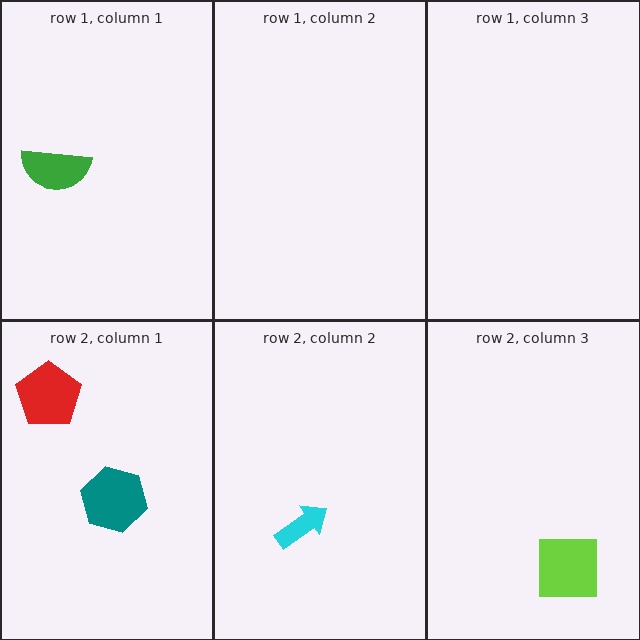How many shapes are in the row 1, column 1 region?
1.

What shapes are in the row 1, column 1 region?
The green semicircle.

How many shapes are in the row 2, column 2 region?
1.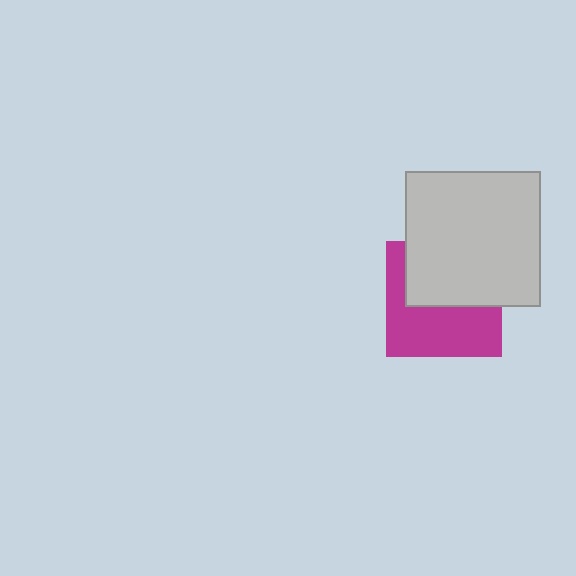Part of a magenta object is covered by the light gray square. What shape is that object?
It is a square.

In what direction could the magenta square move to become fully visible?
The magenta square could move down. That would shift it out from behind the light gray square entirely.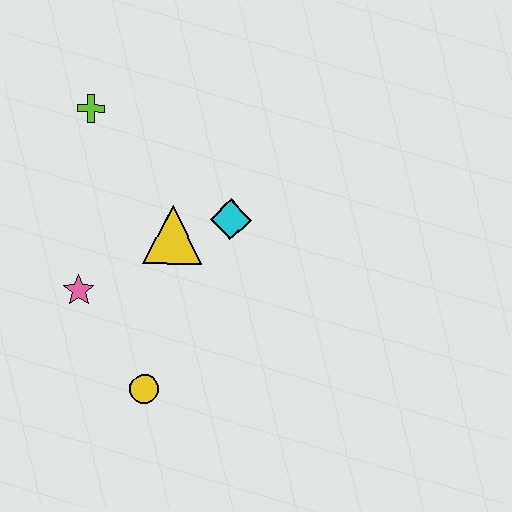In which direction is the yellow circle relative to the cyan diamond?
The yellow circle is below the cyan diamond.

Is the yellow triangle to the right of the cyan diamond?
No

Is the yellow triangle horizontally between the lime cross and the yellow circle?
No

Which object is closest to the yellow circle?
The pink star is closest to the yellow circle.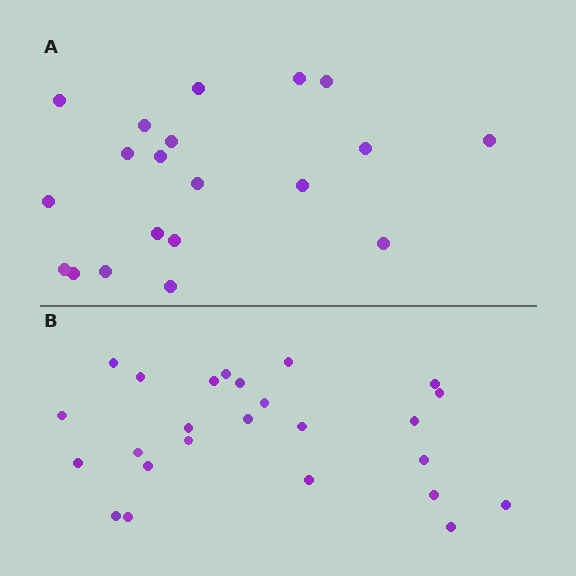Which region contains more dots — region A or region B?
Region B (the bottom region) has more dots.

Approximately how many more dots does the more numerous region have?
Region B has about 5 more dots than region A.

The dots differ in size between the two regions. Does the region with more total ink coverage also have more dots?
No. Region A has more total ink coverage because its dots are larger, but region B actually contains more individual dots. Total area can be misleading — the number of items is what matters here.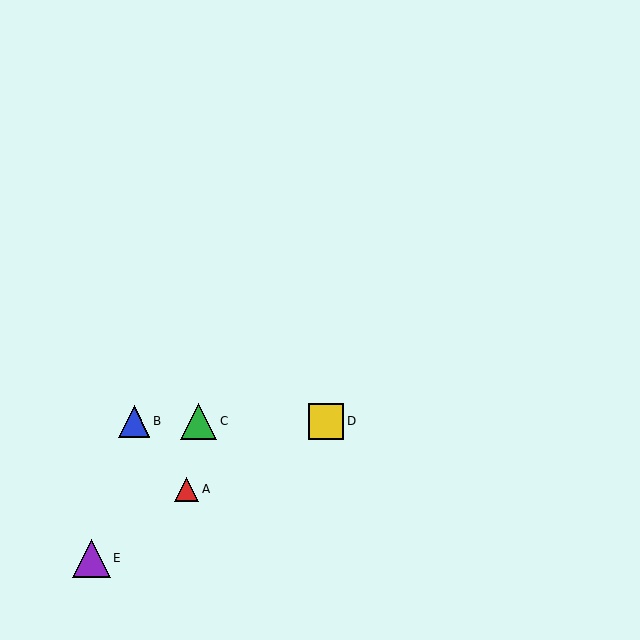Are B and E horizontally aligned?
No, B is at y≈421 and E is at y≈558.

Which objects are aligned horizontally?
Objects B, C, D are aligned horizontally.